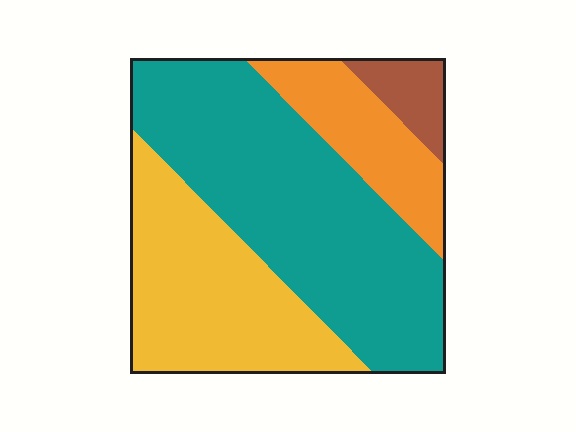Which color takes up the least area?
Brown, at roughly 5%.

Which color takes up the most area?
Teal, at roughly 50%.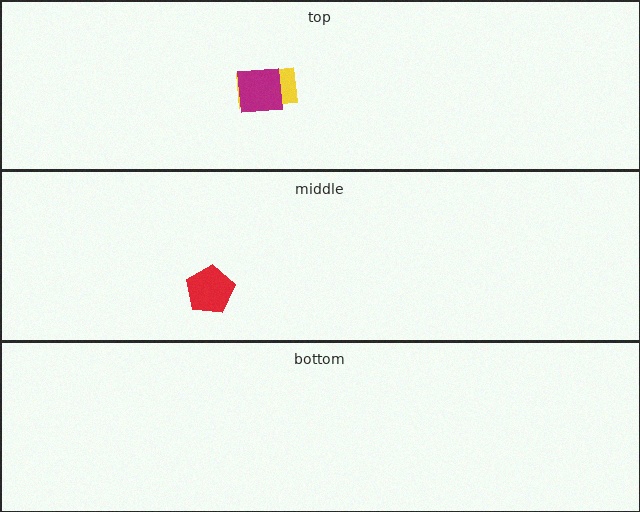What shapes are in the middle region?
The red pentagon.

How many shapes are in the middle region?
1.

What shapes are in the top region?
The yellow rectangle, the magenta square.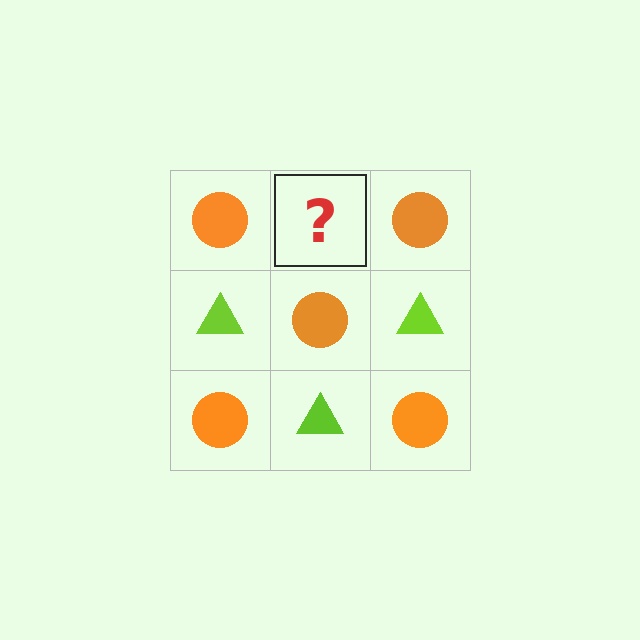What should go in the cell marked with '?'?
The missing cell should contain a lime triangle.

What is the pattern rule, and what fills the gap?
The rule is that it alternates orange circle and lime triangle in a checkerboard pattern. The gap should be filled with a lime triangle.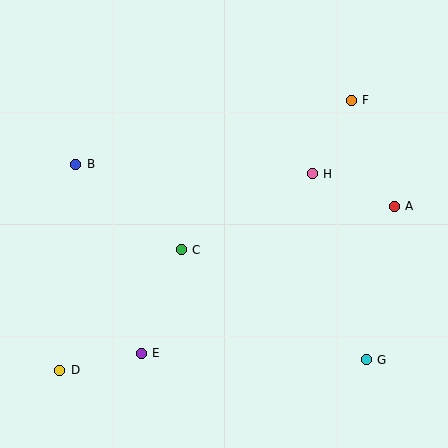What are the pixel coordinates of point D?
Point D is at (60, 370).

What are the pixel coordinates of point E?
Point E is at (141, 353).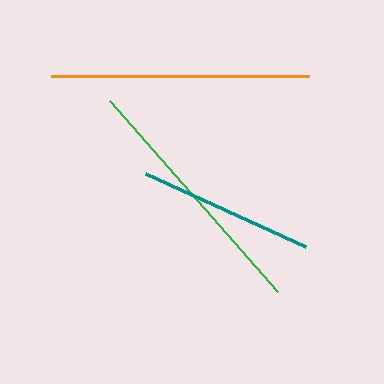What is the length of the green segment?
The green segment is approximately 255 pixels long.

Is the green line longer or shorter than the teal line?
The green line is longer than the teal line.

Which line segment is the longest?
The orange line is the longest at approximately 258 pixels.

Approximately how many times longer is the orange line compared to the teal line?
The orange line is approximately 1.5 times the length of the teal line.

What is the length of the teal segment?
The teal segment is approximately 176 pixels long.